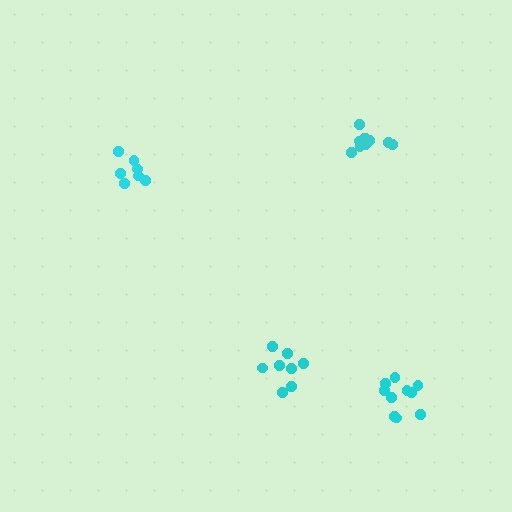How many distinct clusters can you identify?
There are 4 distinct clusters.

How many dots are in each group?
Group 1: 10 dots, Group 2: 8 dots, Group 3: 10 dots, Group 4: 7 dots (35 total).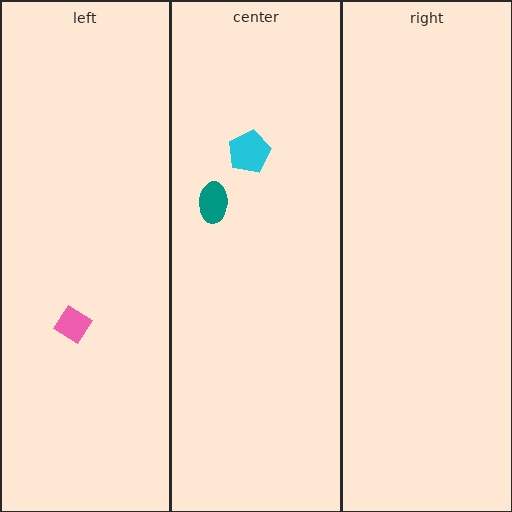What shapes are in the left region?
The pink diamond.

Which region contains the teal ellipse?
The center region.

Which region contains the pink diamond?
The left region.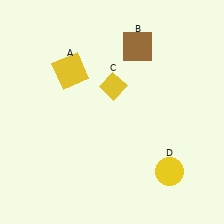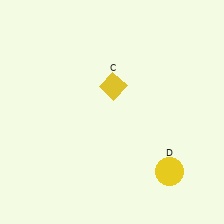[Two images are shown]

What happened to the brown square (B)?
The brown square (B) was removed in Image 2. It was in the top-right area of Image 1.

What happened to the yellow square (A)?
The yellow square (A) was removed in Image 2. It was in the top-left area of Image 1.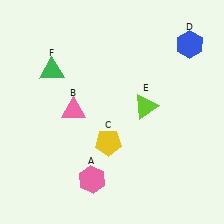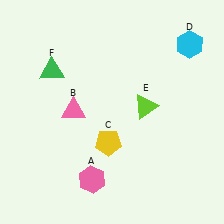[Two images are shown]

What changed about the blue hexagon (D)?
In Image 1, D is blue. In Image 2, it changed to cyan.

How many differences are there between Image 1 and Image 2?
There is 1 difference between the two images.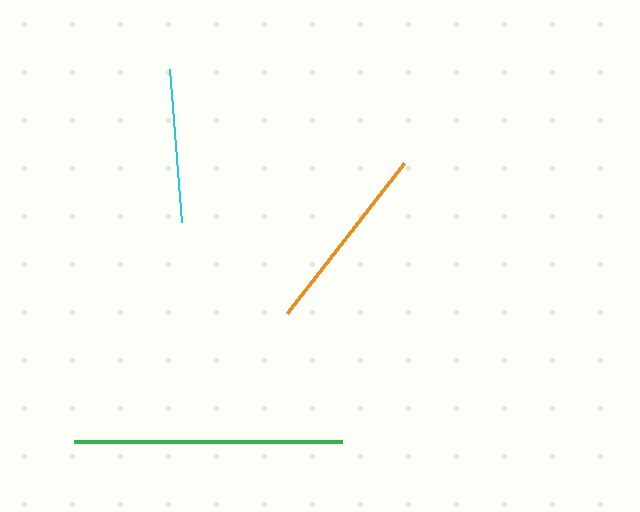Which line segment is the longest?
The green line is the longest at approximately 268 pixels.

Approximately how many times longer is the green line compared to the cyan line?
The green line is approximately 1.7 times the length of the cyan line.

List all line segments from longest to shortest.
From longest to shortest: green, orange, cyan.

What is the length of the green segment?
The green segment is approximately 268 pixels long.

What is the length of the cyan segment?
The cyan segment is approximately 154 pixels long.